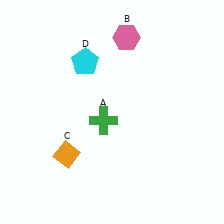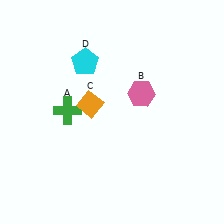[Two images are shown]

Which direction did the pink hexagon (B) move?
The pink hexagon (B) moved down.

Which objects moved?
The objects that moved are: the green cross (A), the pink hexagon (B), the orange diamond (C).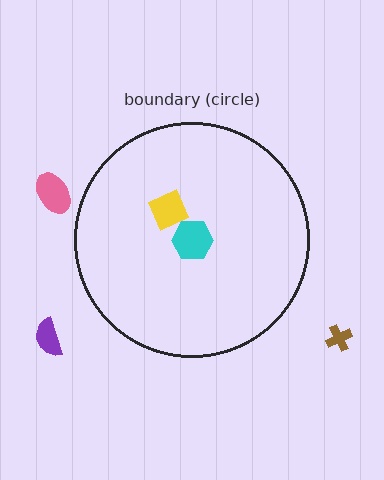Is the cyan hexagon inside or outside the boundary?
Inside.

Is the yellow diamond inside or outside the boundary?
Inside.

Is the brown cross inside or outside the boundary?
Outside.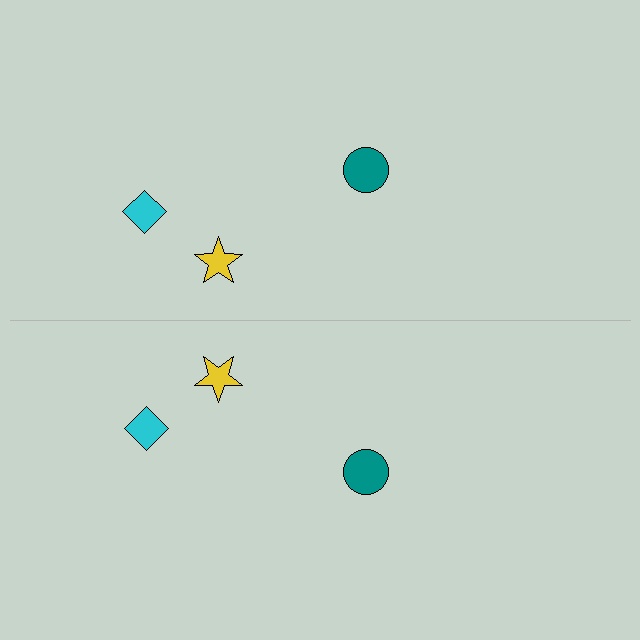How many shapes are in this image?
There are 6 shapes in this image.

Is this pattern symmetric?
Yes, this pattern has bilateral (reflection) symmetry.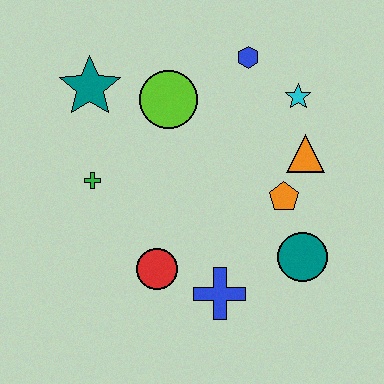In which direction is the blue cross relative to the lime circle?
The blue cross is below the lime circle.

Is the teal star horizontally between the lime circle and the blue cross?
No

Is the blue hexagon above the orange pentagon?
Yes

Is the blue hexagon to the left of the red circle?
No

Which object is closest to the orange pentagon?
The orange triangle is closest to the orange pentagon.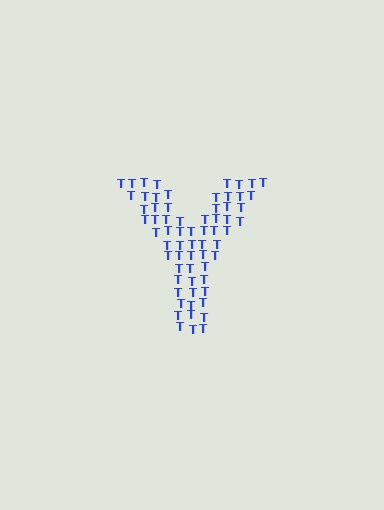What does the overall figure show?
The overall figure shows the letter Y.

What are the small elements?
The small elements are letter T's.